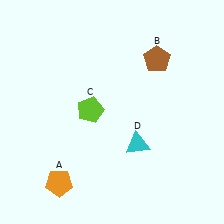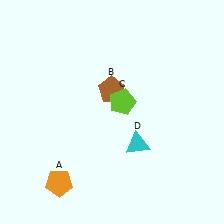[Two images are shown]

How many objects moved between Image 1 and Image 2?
2 objects moved between the two images.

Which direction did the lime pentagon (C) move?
The lime pentagon (C) moved right.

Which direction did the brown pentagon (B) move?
The brown pentagon (B) moved left.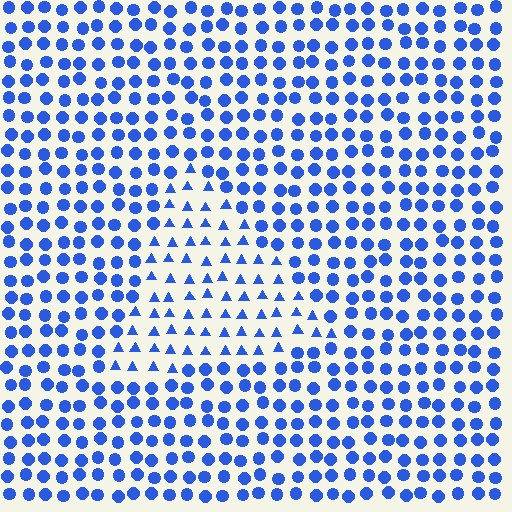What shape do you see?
I see a triangle.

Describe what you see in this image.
The image is filled with small blue elements arranged in a uniform grid. A triangle-shaped region contains triangles, while the surrounding area contains circles. The boundary is defined purely by the change in element shape.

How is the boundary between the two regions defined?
The boundary is defined by a change in element shape: triangles inside vs. circles outside. All elements share the same color and spacing.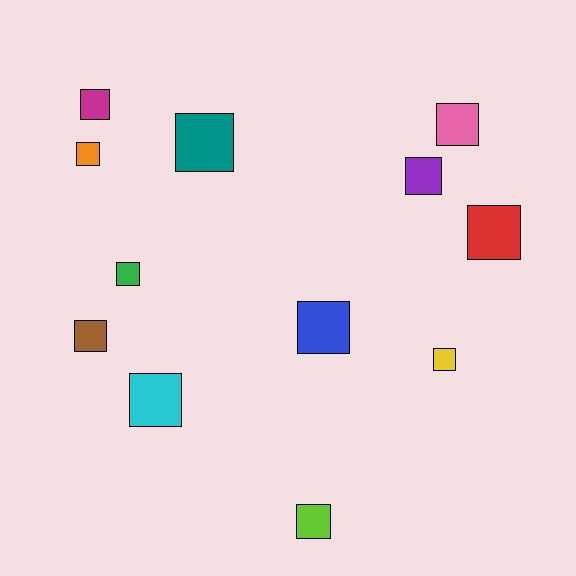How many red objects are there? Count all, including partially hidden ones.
There is 1 red object.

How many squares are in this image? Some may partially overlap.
There are 12 squares.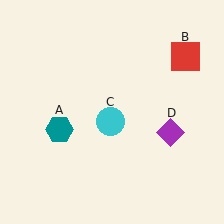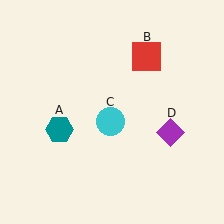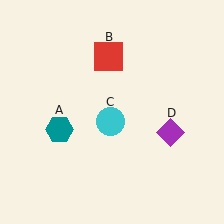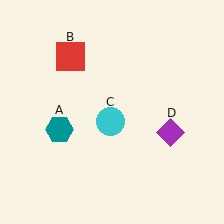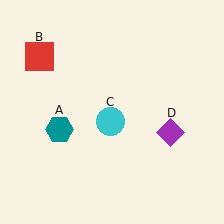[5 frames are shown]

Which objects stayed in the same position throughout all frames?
Teal hexagon (object A) and cyan circle (object C) and purple diamond (object D) remained stationary.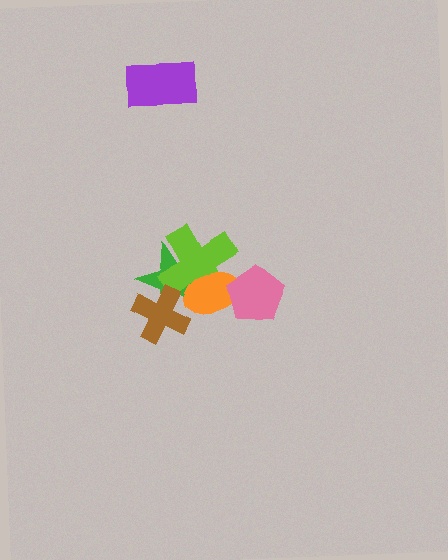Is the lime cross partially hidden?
Yes, it is partially covered by another shape.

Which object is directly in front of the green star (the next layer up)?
The lime cross is directly in front of the green star.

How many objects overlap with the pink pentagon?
1 object overlaps with the pink pentagon.